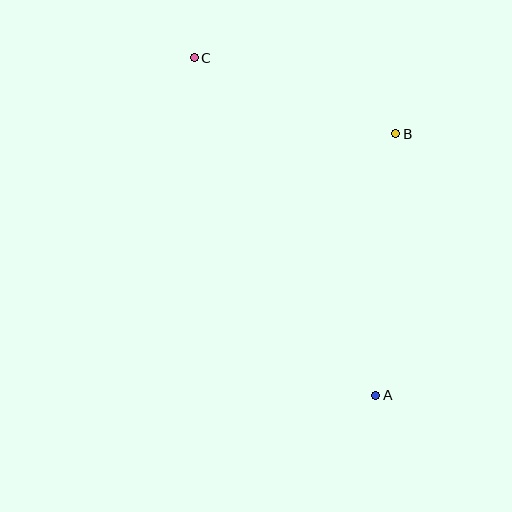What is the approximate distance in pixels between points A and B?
The distance between A and B is approximately 262 pixels.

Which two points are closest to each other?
Points B and C are closest to each other.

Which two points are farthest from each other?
Points A and C are farthest from each other.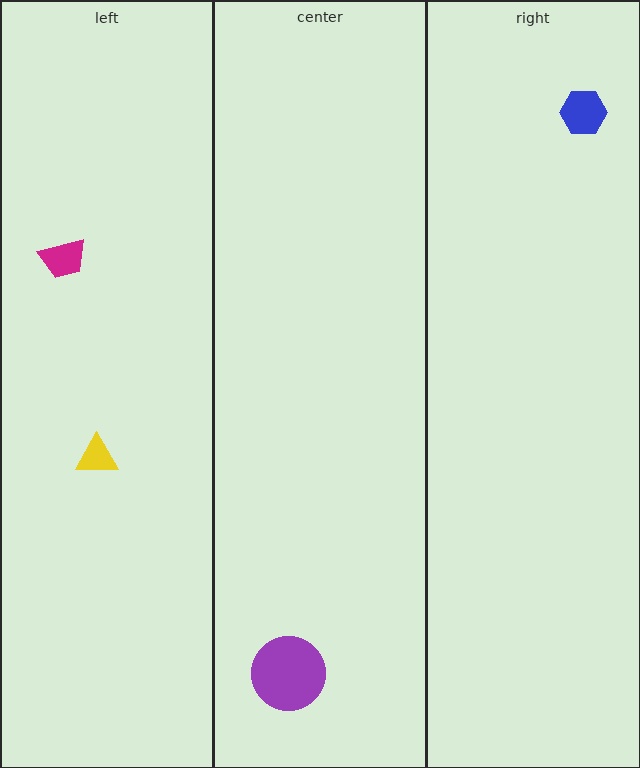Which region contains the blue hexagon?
The right region.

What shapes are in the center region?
The purple circle.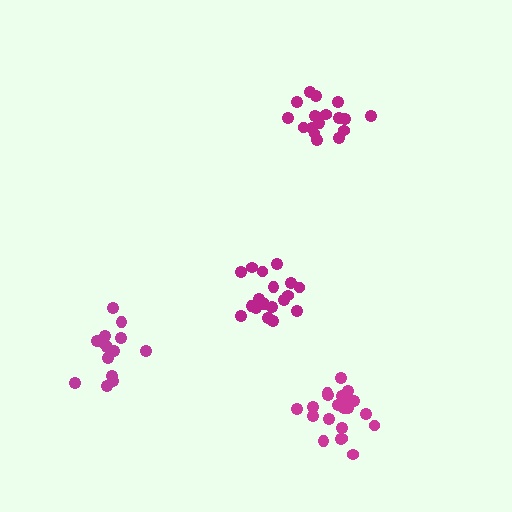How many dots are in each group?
Group 1: 19 dots, Group 2: 17 dots, Group 3: 21 dots, Group 4: 15 dots (72 total).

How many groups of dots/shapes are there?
There are 4 groups.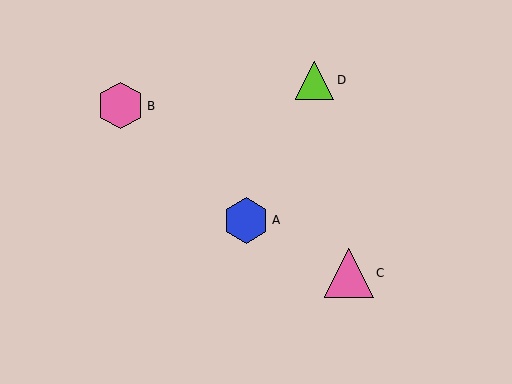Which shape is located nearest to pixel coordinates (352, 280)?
The pink triangle (labeled C) at (349, 273) is nearest to that location.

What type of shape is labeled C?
Shape C is a pink triangle.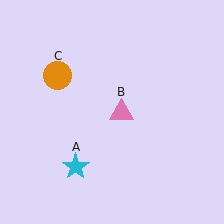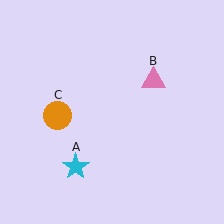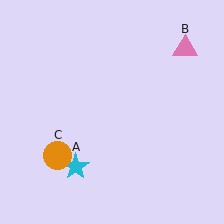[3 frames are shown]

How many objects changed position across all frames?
2 objects changed position: pink triangle (object B), orange circle (object C).